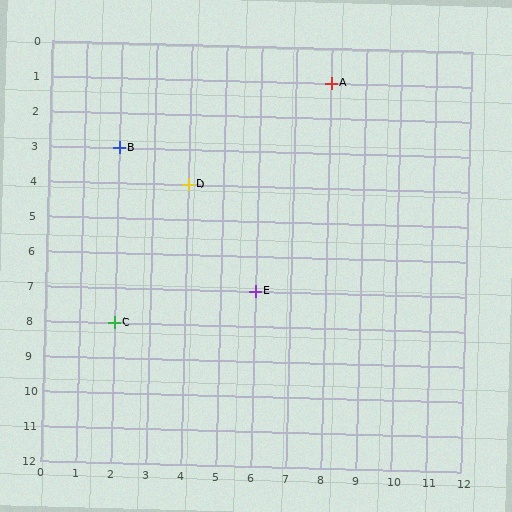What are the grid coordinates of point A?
Point A is at grid coordinates (8, 1).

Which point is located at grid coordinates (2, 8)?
Point C is at (2, 8).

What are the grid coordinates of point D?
Point D is at grid coordinates (4, 4).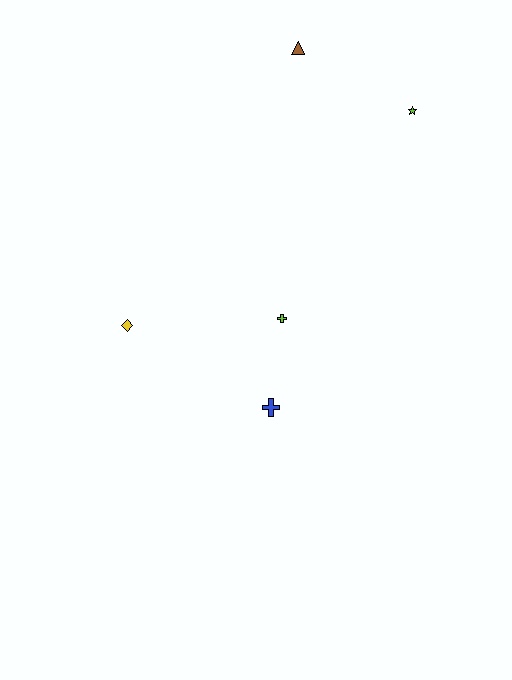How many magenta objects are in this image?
There are no magenta objects.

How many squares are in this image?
There are no squares.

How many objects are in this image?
There are 5 objects.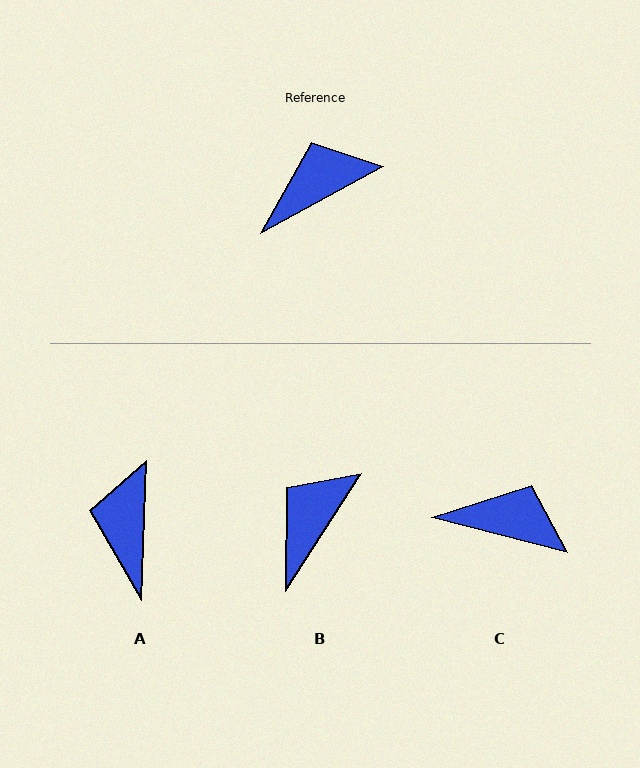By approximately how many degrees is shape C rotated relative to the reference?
Approximately 43 degrees clockwise.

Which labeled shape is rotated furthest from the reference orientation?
A, about 59 degrees away.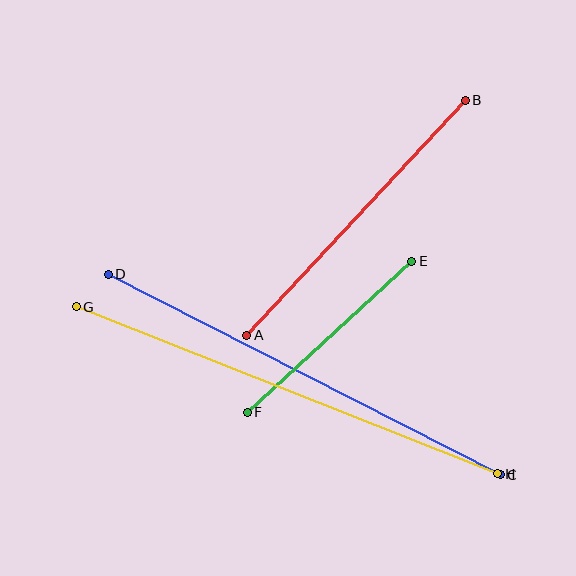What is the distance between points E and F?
The distance is approximately 223 pixels.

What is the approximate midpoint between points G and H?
The midpoint is at approximately (287, 390) pixels.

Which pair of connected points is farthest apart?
Points G and H are farthest apart.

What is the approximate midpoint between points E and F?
The midpoint is at approximately (330, 337) pixels.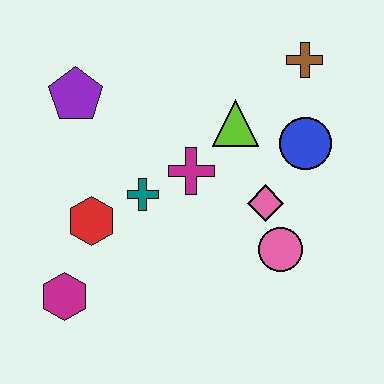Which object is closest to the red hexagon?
The teal cross is closest to the red hexagon.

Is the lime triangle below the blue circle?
No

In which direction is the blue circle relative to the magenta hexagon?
The blue circle is to the right of the magenta hexagon.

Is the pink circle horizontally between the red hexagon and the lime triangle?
No